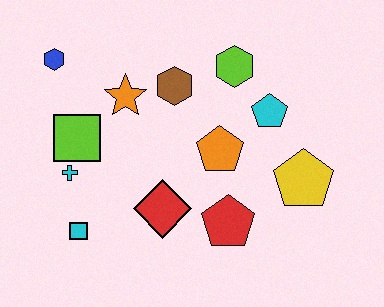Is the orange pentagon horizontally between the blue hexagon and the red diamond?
No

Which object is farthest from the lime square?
The yellow pentagon is farthest from the lime square.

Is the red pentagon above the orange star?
No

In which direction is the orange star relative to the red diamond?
The orange star is above the red diamond.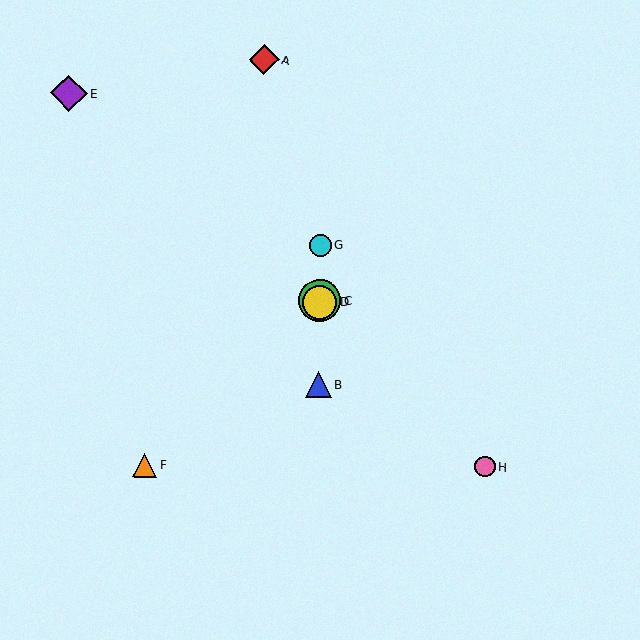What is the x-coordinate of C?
Object C is at x≈320.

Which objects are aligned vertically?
Objects B, C, D, G are aligned vertically.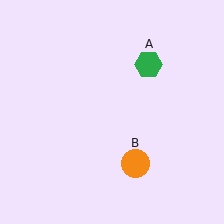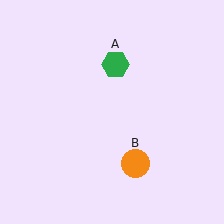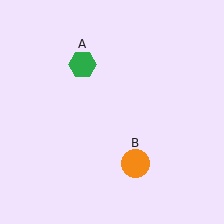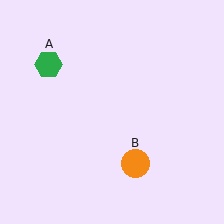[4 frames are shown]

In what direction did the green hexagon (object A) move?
The green hexagon (object A) moved left.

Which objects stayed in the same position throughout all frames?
Orange circle (object B) remained stationary.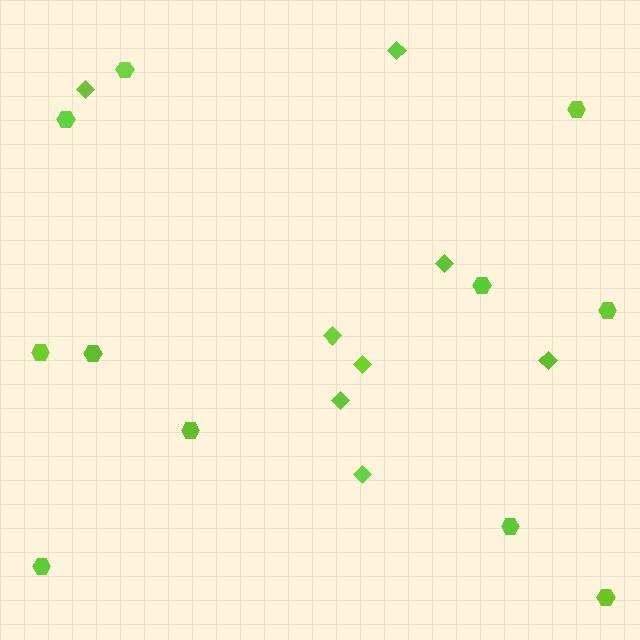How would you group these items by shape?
There are 2 groups: one group of diamonds (8) and one group of hexagons (11).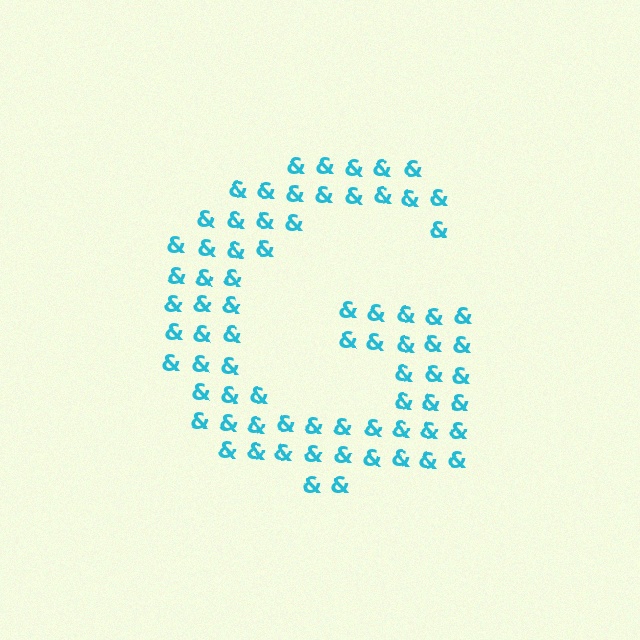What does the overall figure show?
The overall figure shows the letter G.